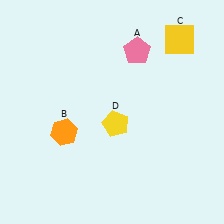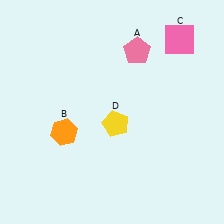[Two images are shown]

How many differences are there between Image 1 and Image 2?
There is 1 difference between the two images.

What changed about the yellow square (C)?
In Image 1, C is yellow. In Image 2, it changed to pink.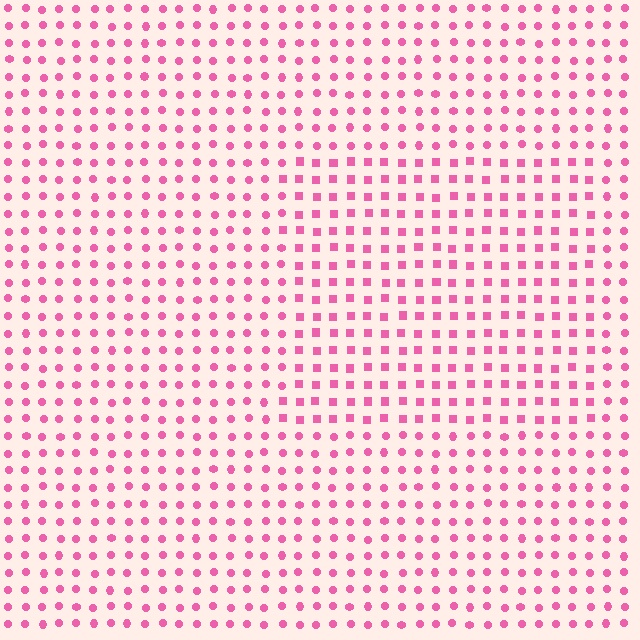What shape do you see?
I see a rectangle.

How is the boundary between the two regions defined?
The boundary is defined by a change in element shape: squares inside vs. circles outside. All elements share the same color and spacing.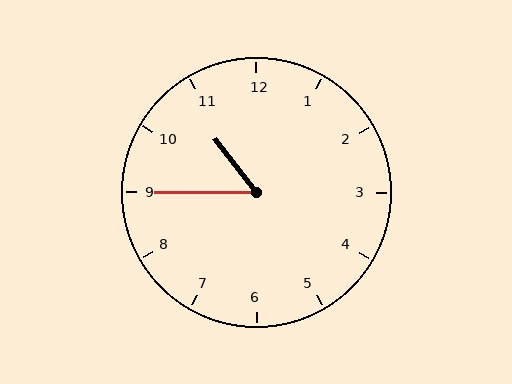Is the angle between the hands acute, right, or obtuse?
It is acute.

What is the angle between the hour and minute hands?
Approximately 52 degrees.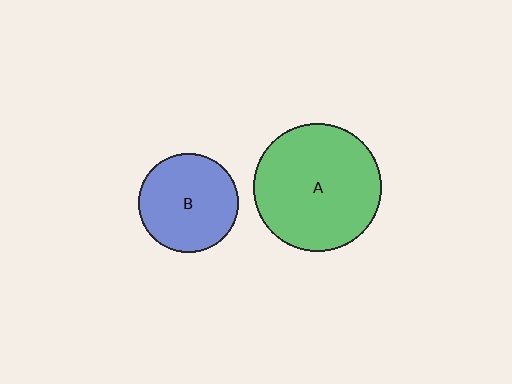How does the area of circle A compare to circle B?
Approximately 1.7 times.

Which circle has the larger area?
Circle A (green).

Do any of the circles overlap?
No, none of the circles overlap.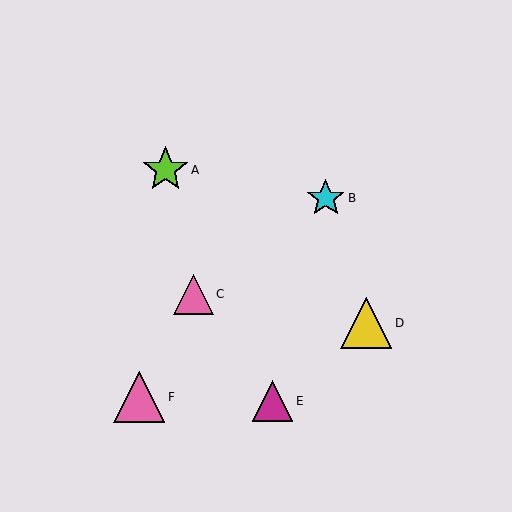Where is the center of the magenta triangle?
The center of the magenta triangle is at (272, 401).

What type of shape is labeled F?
Shape F is a pink triangle.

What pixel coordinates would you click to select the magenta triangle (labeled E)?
Click at (272, 401) to select the magenta triangle E.